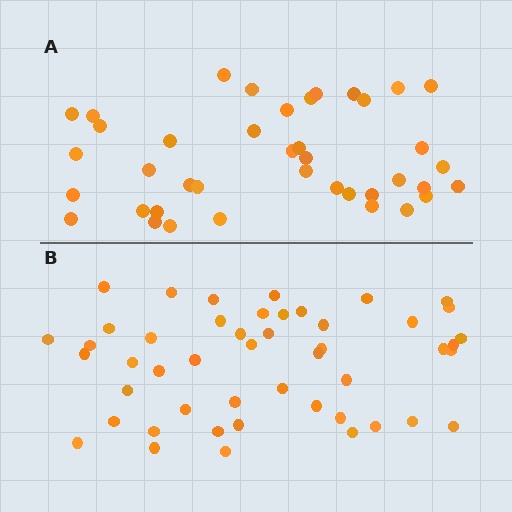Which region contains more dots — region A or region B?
Region B (the bottom region) has more dots.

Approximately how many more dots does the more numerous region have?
Region B has roughly 8 or so more dots than region A.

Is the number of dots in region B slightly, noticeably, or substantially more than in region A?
Region B has only slightly more — the two regions are fairly close. The ratio is roughly 1.2 to 1.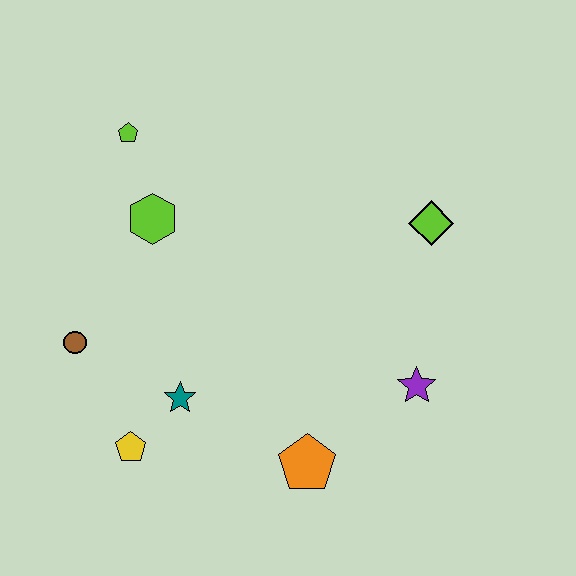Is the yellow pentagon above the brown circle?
No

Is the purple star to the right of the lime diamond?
No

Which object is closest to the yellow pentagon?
The teal star is closest to the yellow pentagon.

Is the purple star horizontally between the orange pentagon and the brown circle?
No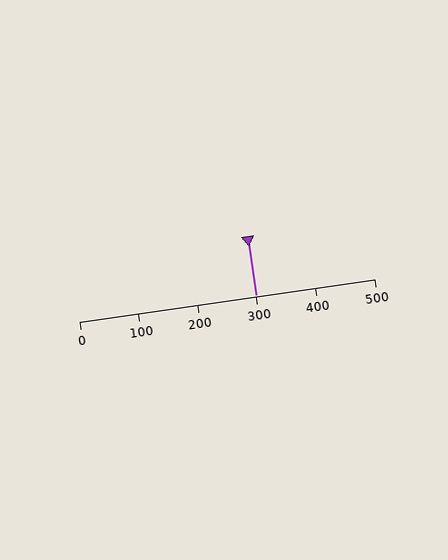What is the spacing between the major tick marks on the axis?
The major ticks are spaced 100 apart.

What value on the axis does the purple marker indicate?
The marker indicates approximately 300.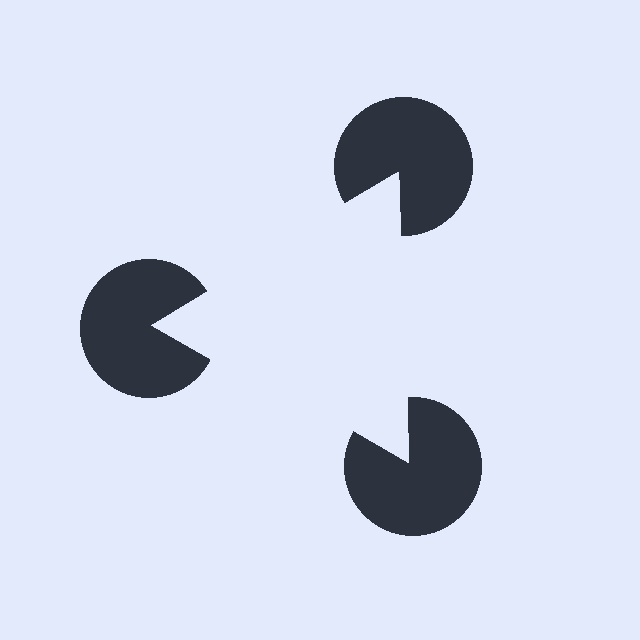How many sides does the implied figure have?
3 sides.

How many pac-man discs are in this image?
There are 3 — one at each vertex of the illusory triangle.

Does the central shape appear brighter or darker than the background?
It typically appears slightly brighter than the background, even though no actual brightness change is drawn.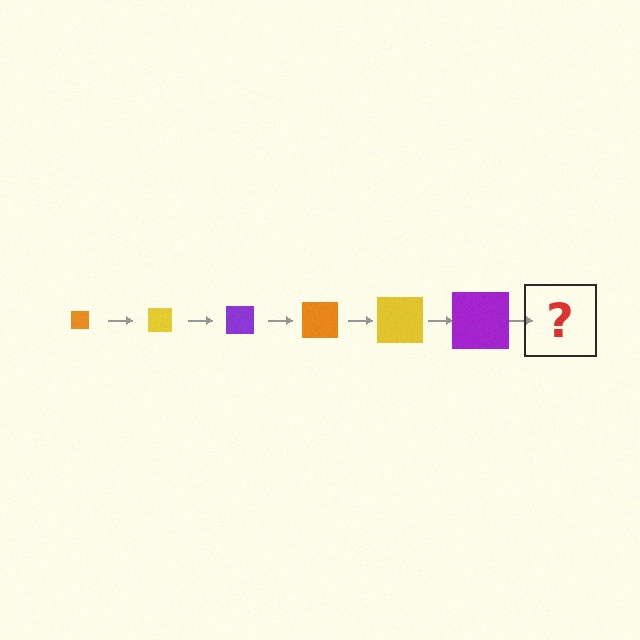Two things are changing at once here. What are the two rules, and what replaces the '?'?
The two rules are that the square grows larger each step and the color cycles through orange, yellow, and purple. The '?' should be an orange square, larger than the previous one.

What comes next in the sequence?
The next element should be an orange square, larger than the previous one.